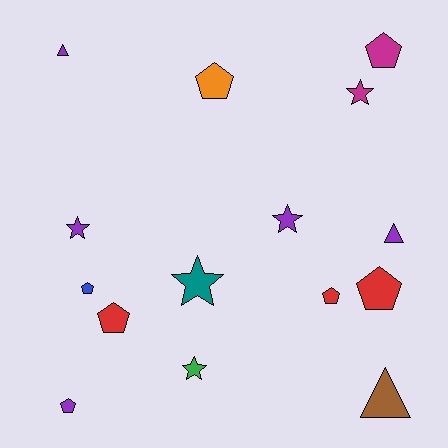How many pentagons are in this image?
There are 7 pentagons.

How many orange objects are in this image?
There is 1 orange object.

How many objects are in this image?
There are 15 objects.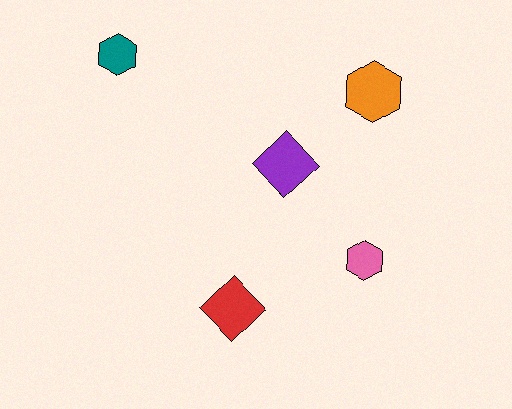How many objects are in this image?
There are 5 objects.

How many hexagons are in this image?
There are 3 hexagons.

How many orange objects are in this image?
There is 1 orange object.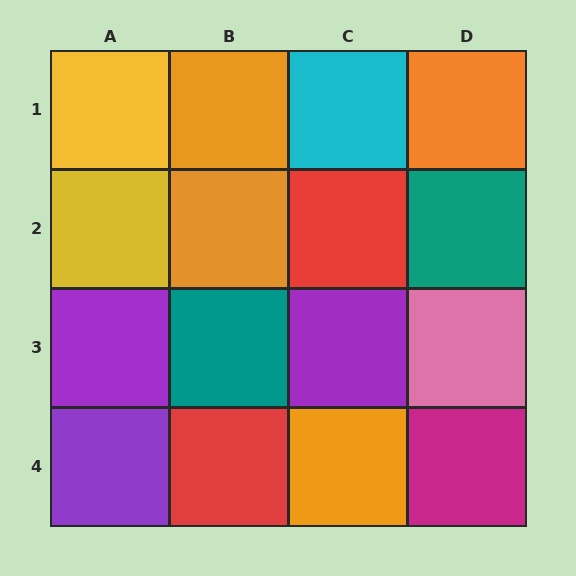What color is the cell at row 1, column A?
Yellow.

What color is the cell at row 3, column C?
Purple.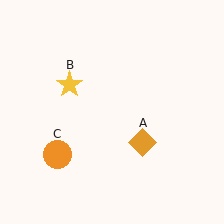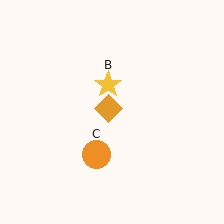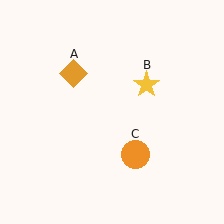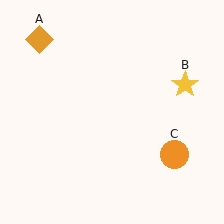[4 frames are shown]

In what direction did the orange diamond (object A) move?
The orange diamond (object A) moved up and to the left.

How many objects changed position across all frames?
3 objects changed position: orange diamond (object A), yellow star (object B), orange circle (object C).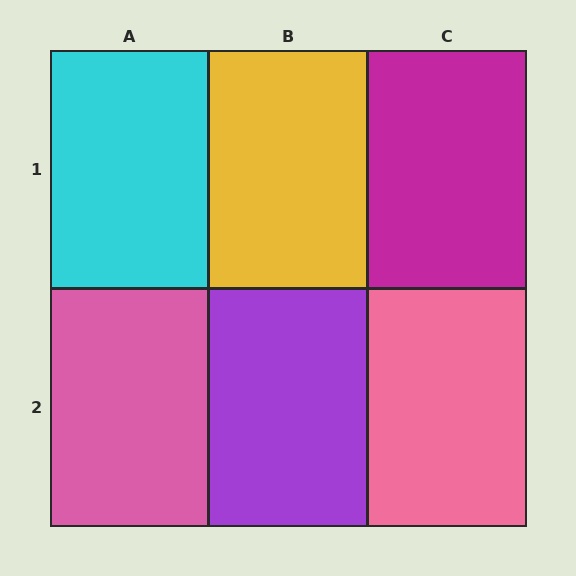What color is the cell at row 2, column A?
Pink.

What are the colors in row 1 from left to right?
Cyan, yellow, magenta.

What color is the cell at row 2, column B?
Purple.